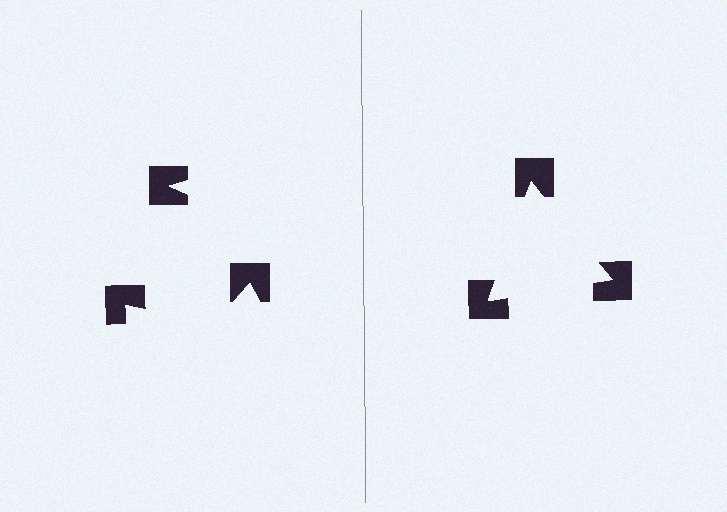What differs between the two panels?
The notched squares are positioned identically on both sides; only the wedge orientations differ. On the right they align to a triangle; on the left they are misaligned.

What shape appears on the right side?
An illusory triangle.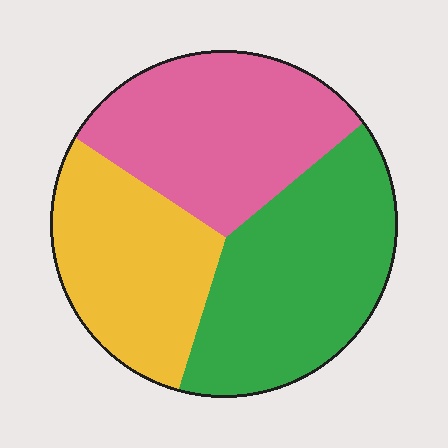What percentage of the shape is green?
Green covers about 40% of the shape.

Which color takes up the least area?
Yellow, at roughly 30%.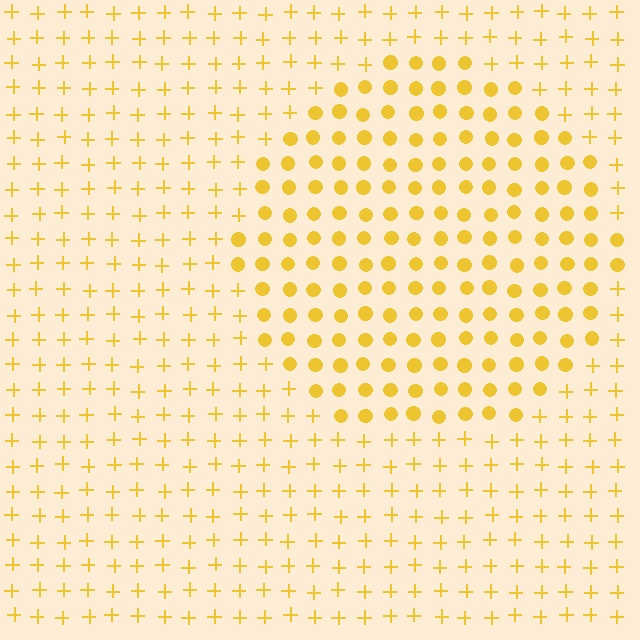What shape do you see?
I see a circle.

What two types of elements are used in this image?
The image uses circles inside the circle region and plus signs outside it.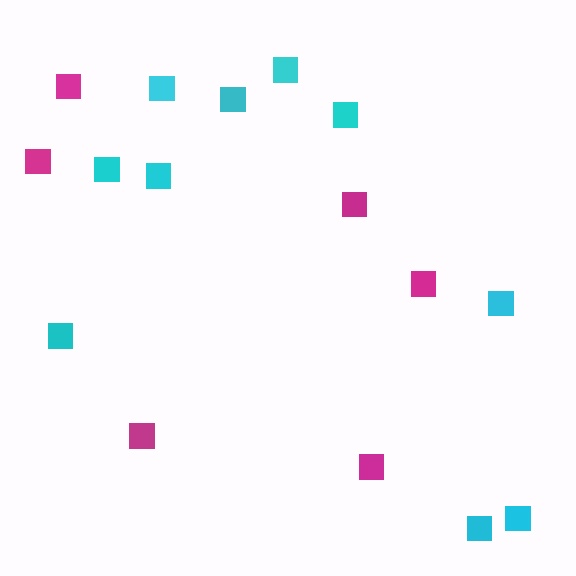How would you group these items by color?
There are 2 groups: one group of cyan squares (10) and one group of magenta squares (6).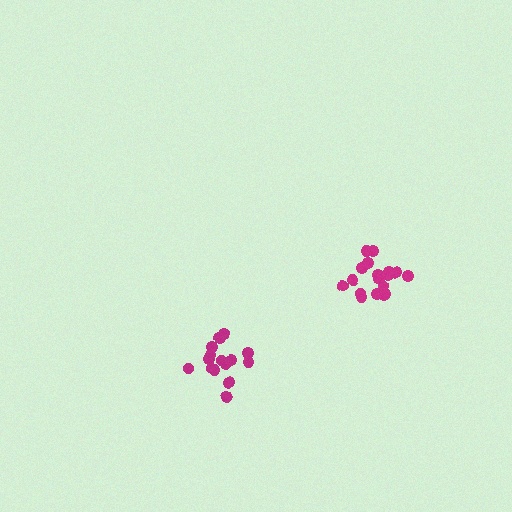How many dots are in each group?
Group 1: 15 dots, Group 2: 18 dots (33 total).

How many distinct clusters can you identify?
There are 2 distinct clusters.